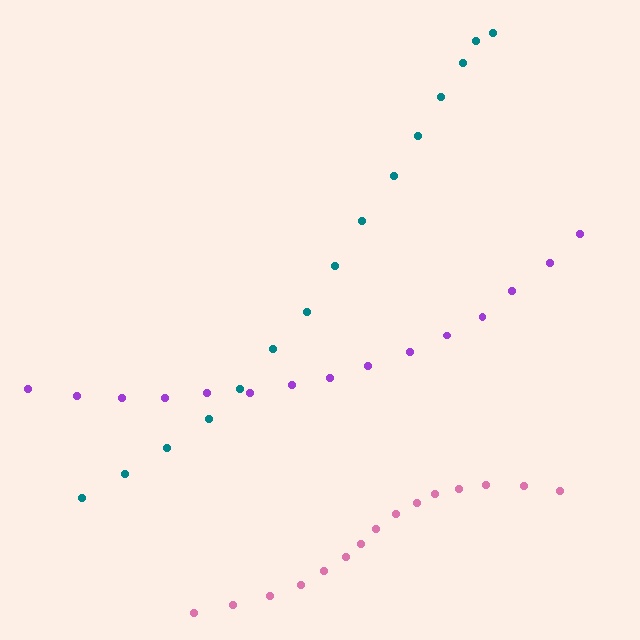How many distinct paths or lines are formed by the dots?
There are 3 distinct paths.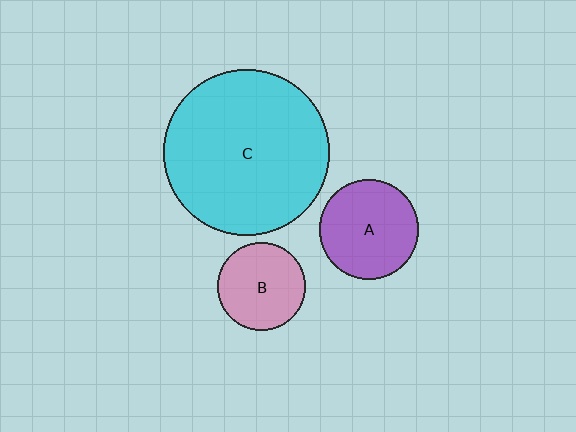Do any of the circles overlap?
No, none of the circles overlap.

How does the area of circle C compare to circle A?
Approximately 2.8 times.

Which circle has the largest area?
Circle C (cyan).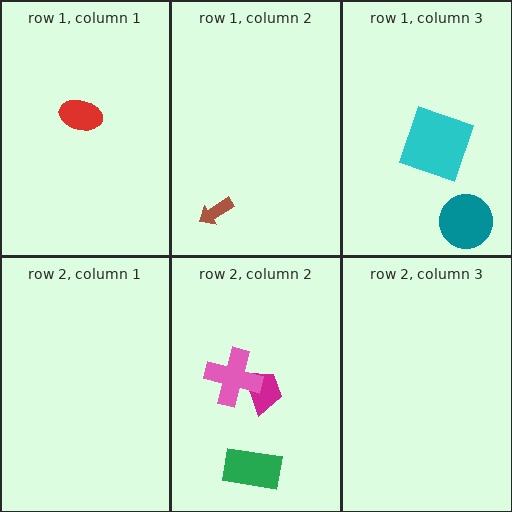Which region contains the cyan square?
The row 1, column 3 region.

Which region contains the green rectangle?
The row 2, column 2 region.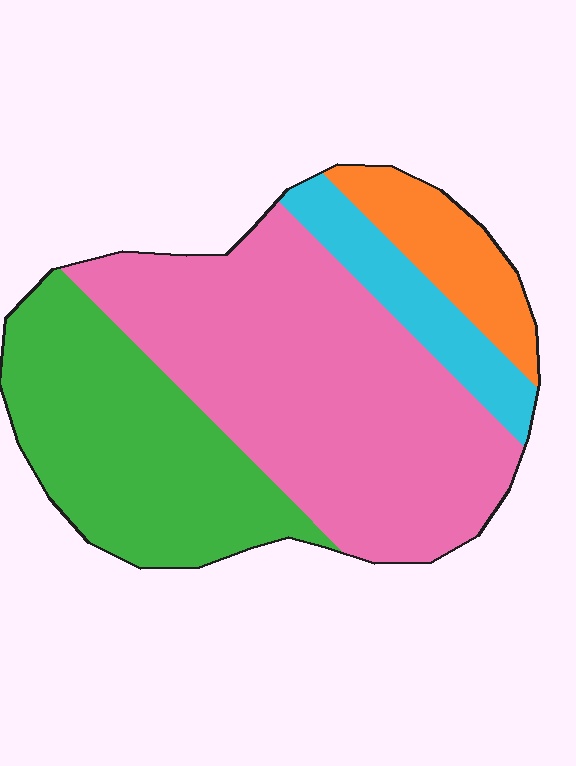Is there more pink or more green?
Pink.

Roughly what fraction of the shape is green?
Green takes up about one third (1/3) of the shape.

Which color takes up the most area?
Pink, at roughly 50%.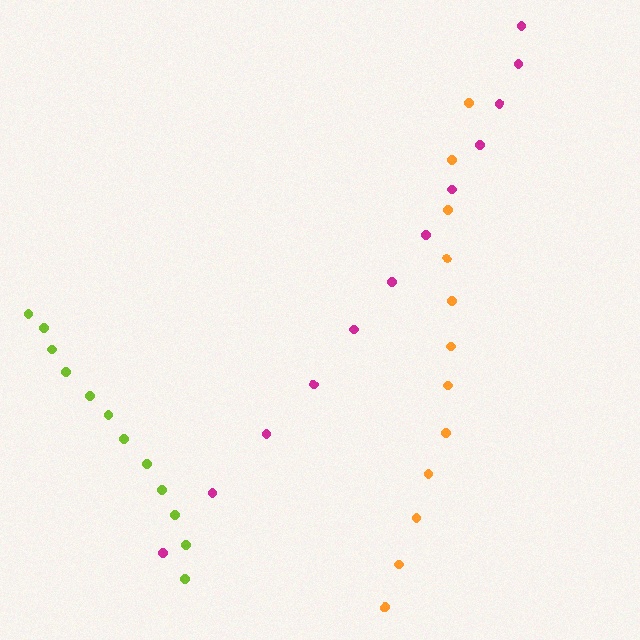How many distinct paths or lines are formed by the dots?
There are 3 distinct paths.